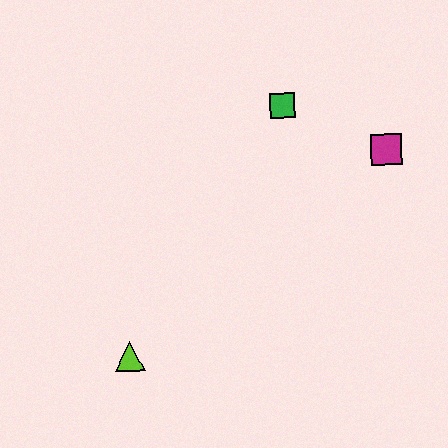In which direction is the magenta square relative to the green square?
The magenta square is to the right of the green square.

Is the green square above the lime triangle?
Yes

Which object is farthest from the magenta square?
The lime triangle is farthest from the magenta square.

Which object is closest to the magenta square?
The green square is closest to the magenta square.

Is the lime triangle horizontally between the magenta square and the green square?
No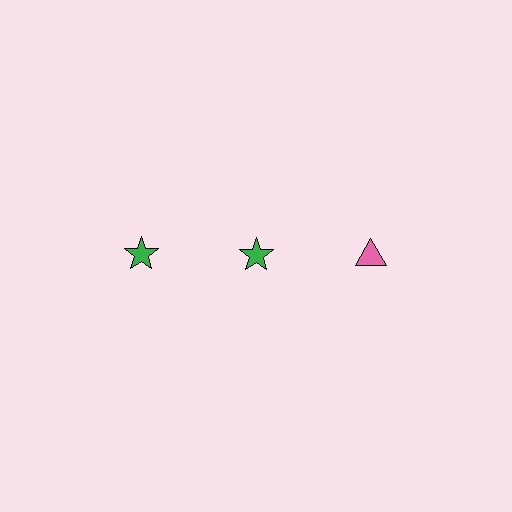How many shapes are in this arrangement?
There are 3 shapes arranged in a grid pattern.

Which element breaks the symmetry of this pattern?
The pink triangle in the top row, center column breaks the symmetry. All other shapes are green stars.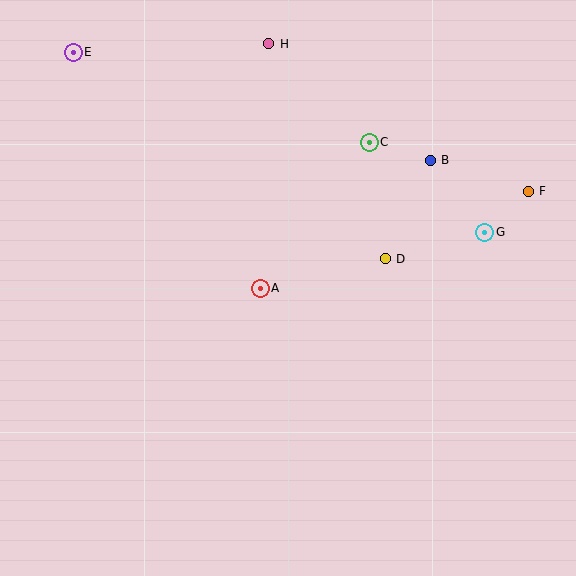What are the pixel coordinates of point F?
Point F is at (528, 191).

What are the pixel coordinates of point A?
Point A is at (260, 288).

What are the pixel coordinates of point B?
Point B is at (430, 160).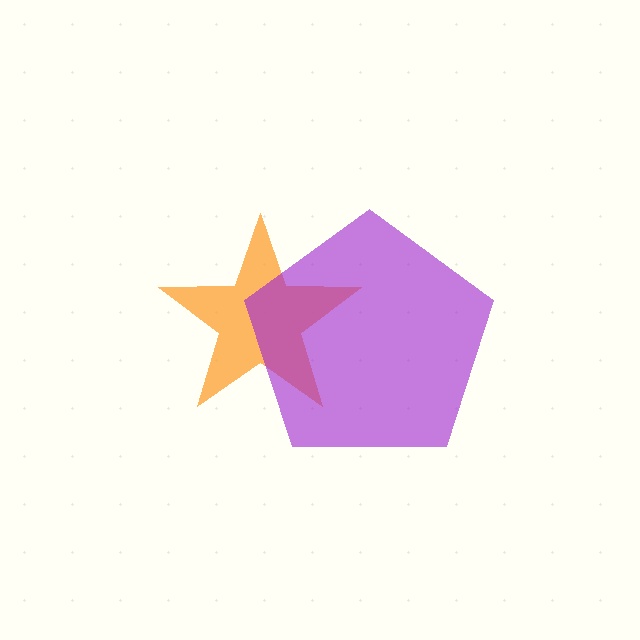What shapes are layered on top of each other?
The layered shapes are: an orange star, a purple pentagon.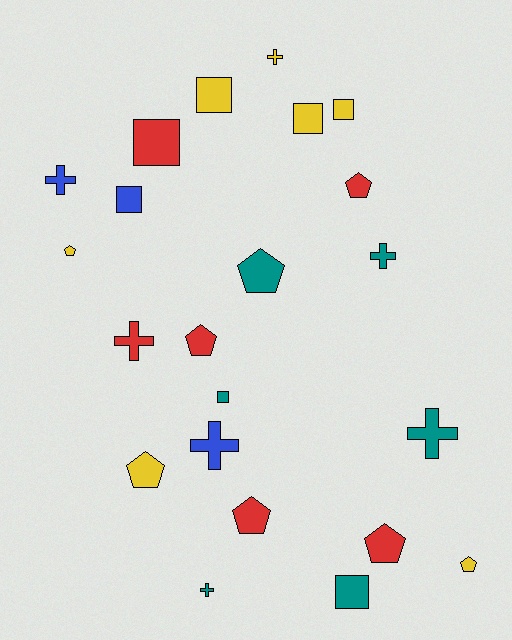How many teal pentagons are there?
There is 1 teal pentagon.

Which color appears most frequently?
Yellow, with 7 objects.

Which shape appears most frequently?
Pentagon, with 8 objects.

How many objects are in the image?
There are 22 objects.